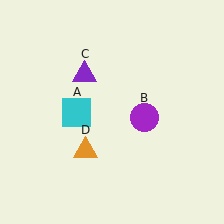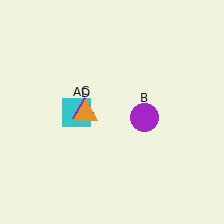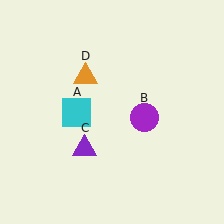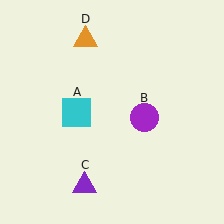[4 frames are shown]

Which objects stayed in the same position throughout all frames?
Cyan square (object A) and purple circle (object B) remained stationary.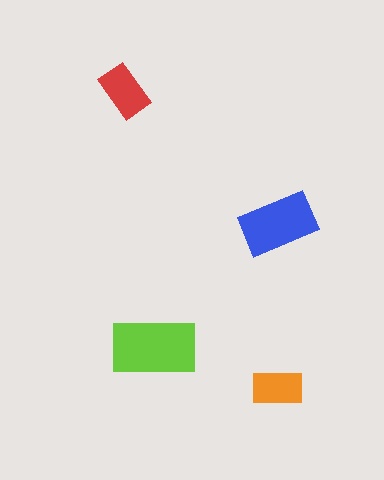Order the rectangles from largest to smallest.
the lime one, the blue one, the red one, the orange one.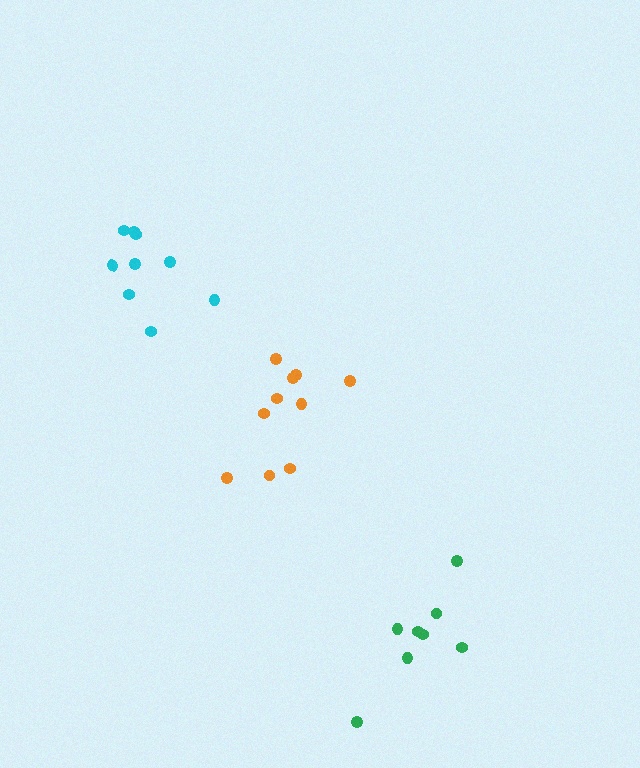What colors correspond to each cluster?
The clusters are colored: green, orange, cyan.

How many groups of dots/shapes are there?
There are 3 groups.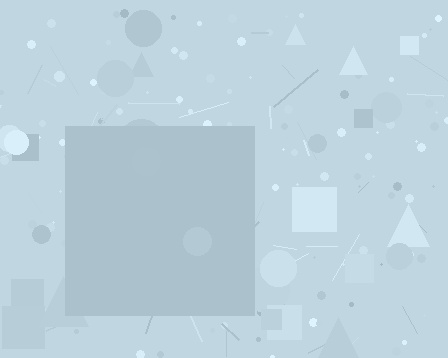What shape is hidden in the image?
A square is hidden in the image.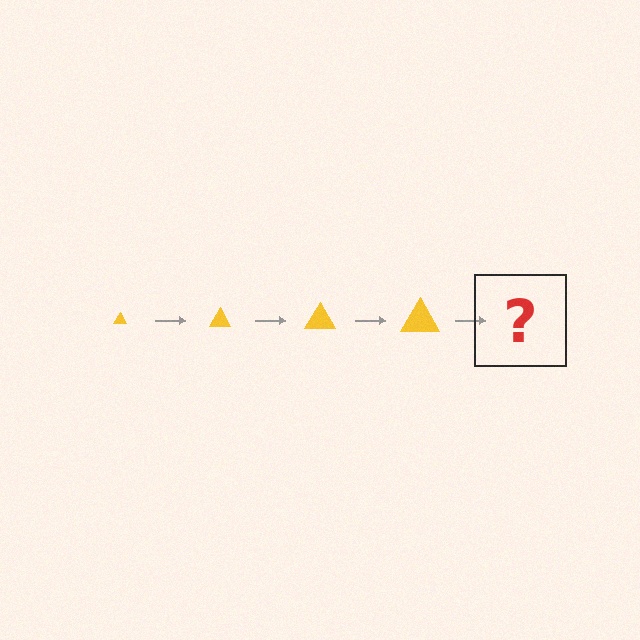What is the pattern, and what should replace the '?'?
The pattern is that the triangle gets progressively larger each step. The '?' should be a yellow triangle, larger than the previous one.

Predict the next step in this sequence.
The next step is a yellow triangle, larger than the previous one.